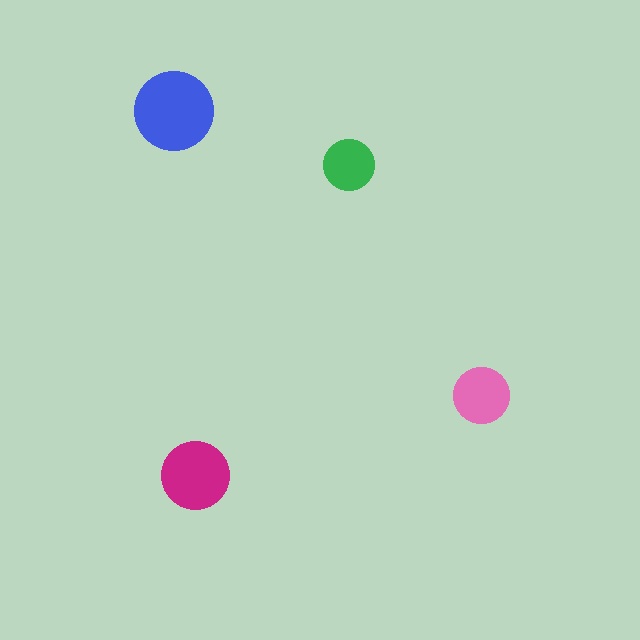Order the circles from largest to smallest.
the blue one, the magenta one, the pink one, the green one.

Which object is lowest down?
The magenta circle is bottommost.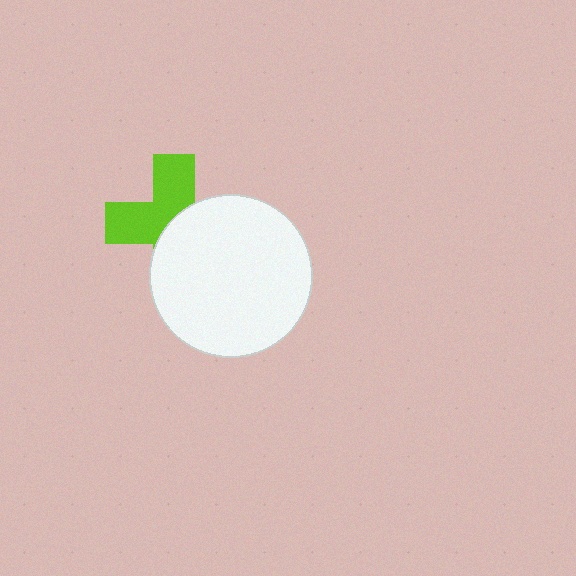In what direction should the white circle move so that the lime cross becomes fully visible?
The white circle should move toward the lower-right. That is the shortest direction to clear the overlap and leave the lime cross fully visible.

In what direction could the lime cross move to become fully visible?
The lime cross could move toward the upper-left. That would shift it out from behind the white circle entirely.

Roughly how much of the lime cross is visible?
About half of it is visible (roughly 49%).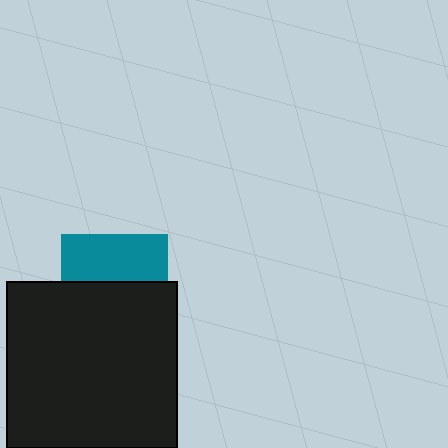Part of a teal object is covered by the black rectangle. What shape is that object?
It is a square.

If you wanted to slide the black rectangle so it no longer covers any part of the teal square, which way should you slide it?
Slide it down — that is the most direct way to separate the two shapes.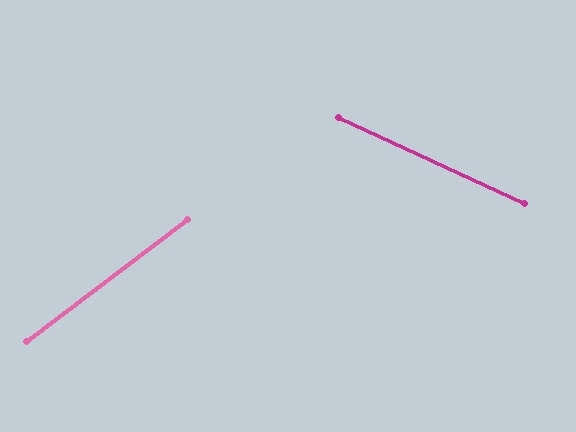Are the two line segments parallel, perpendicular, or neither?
Neither parallel nor perpendicular — they differ by about 62°.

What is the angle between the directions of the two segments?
Approximately 62 degrees.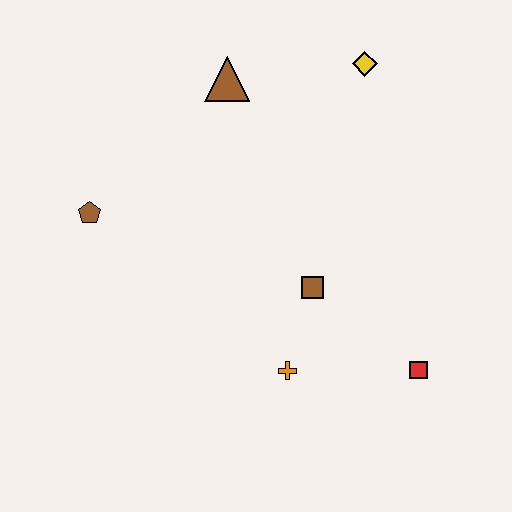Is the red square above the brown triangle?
No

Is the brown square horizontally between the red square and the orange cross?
Yes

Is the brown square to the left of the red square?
Yes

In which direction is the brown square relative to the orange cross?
The brown square is above the orange cross.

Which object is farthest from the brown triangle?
The red square is farthest from the brown triangle.